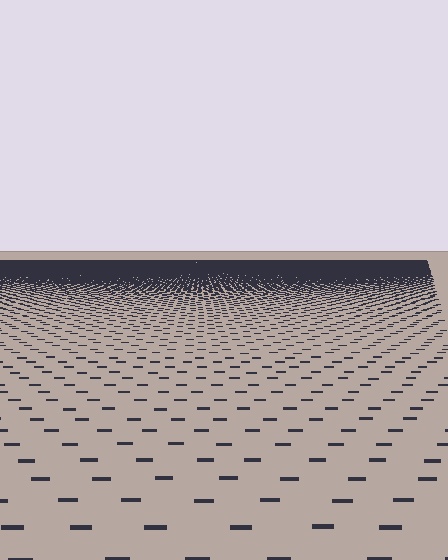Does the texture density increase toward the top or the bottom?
Density increases toward the top.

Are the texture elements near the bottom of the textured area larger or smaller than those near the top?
Larger. Near the bottom, elements are closer to the viewer and appear at a bigger on-screen size.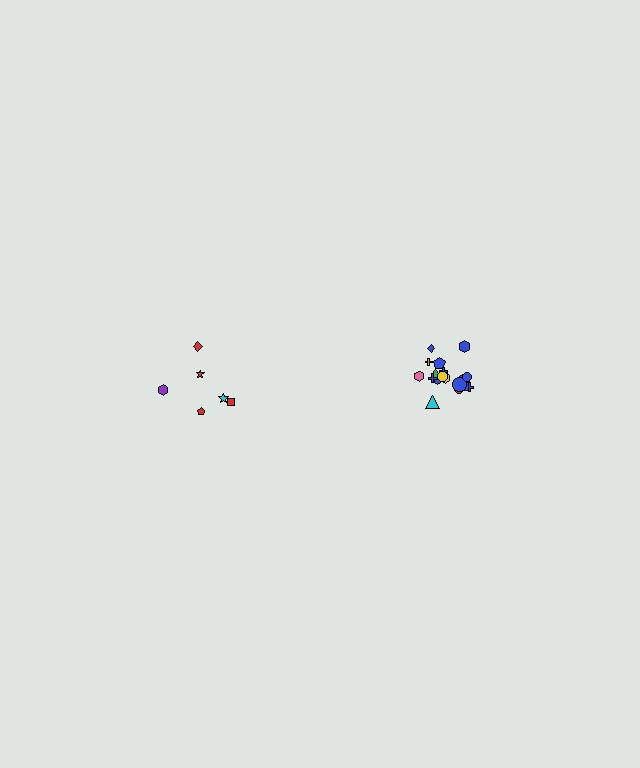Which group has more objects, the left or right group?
The right group.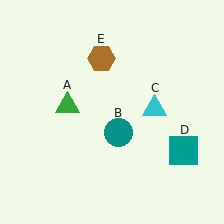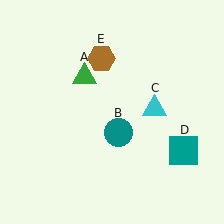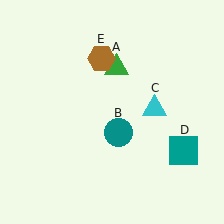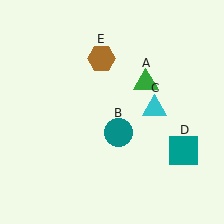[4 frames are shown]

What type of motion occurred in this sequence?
The green triangle (object A) rotated clockwise around the center of the scene.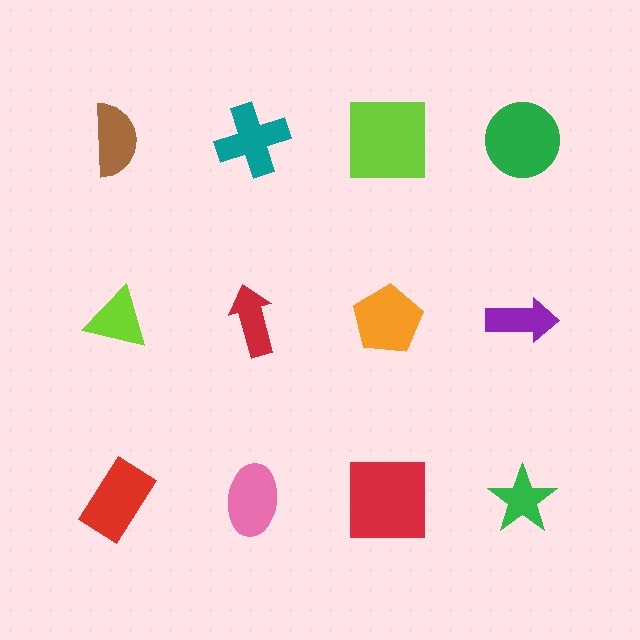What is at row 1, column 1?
A brown semicircle.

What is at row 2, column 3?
An orange pentagon.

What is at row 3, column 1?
A red rectangle.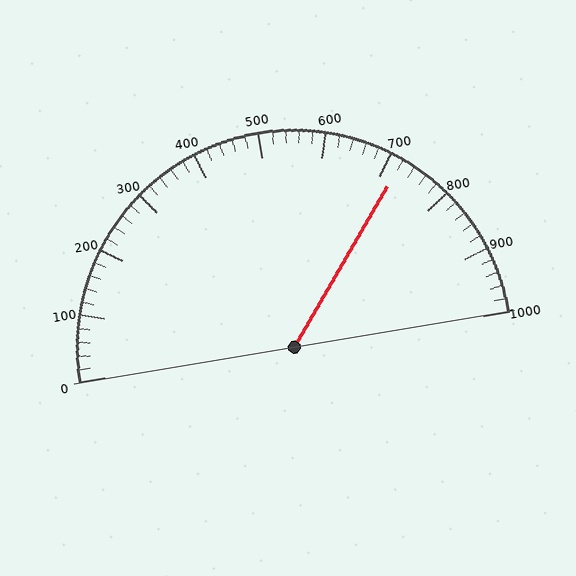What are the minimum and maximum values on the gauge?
The gauge ranges from 0 to 1000.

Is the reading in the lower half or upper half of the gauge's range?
The reading is in the upper half of the range (0 to 1000).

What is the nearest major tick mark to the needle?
The nearest major tick mark is 700.